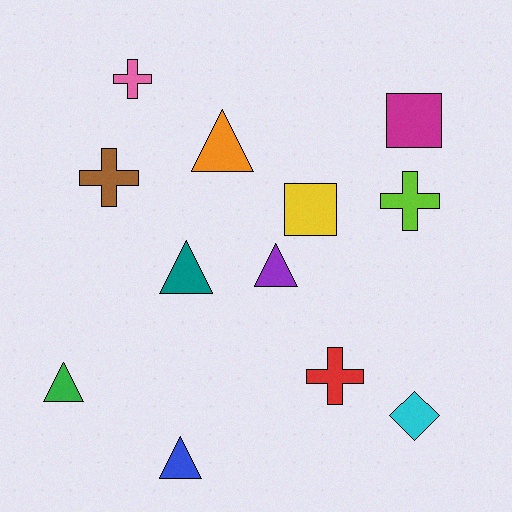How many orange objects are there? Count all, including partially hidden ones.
There is 1 orange object.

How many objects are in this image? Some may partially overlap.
There are 12 objects.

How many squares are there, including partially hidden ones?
There are 2 squares.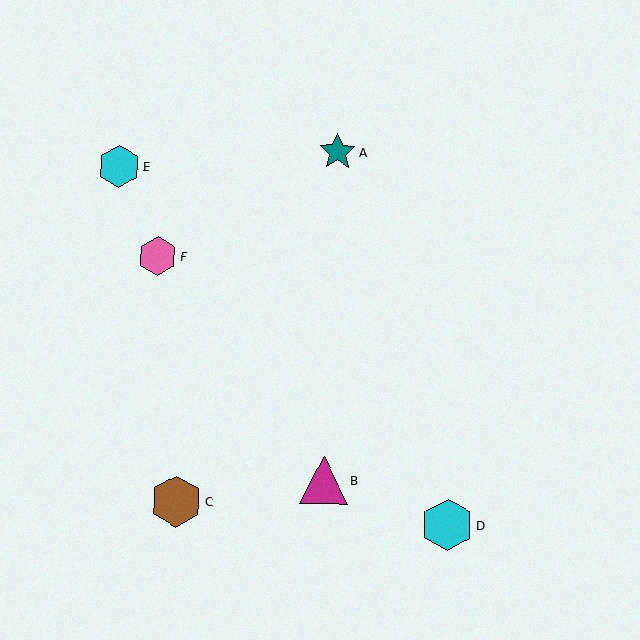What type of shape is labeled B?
Shape B is a magenta triangle.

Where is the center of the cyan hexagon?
The center of the cyan hexagon is at (447, 525).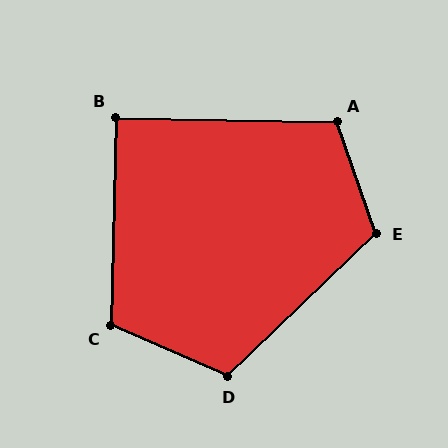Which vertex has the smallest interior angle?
B, at approximately 90 degrees.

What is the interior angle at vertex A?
Approximately 110 degrees (obtuse).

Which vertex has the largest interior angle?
E, at approximately 115 degrees.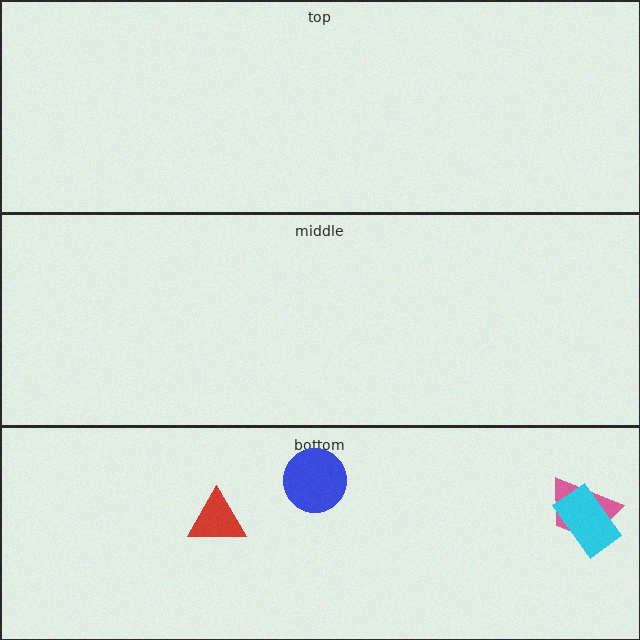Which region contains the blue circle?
The bottom region.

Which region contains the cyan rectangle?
The bottom region.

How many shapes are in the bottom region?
4.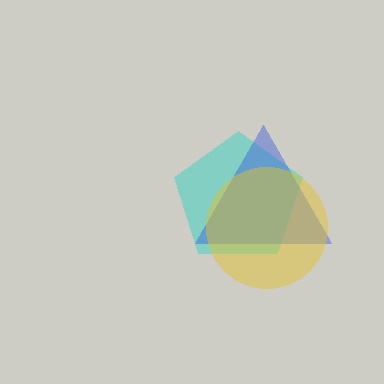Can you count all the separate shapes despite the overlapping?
Yes, there are 3 separate shapes.